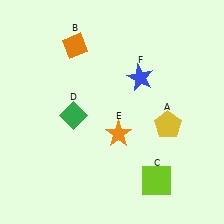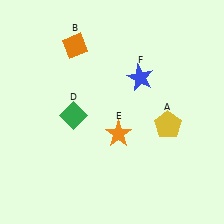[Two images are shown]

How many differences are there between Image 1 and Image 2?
There is 1 difference between the two images.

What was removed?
The lime square (C) was removed in Image 2.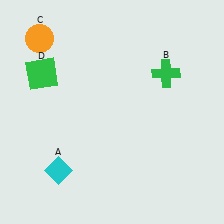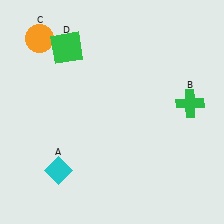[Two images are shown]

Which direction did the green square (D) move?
The green square (D) moved up.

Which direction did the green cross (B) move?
The green cross (B) moved down.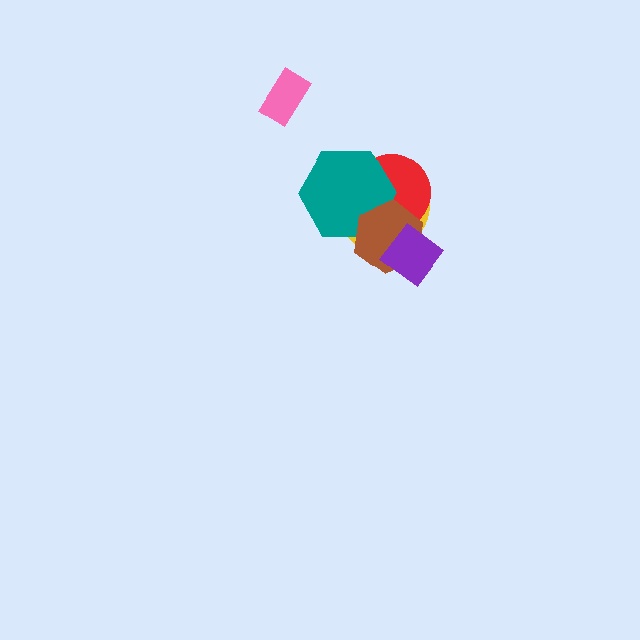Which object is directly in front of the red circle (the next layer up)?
The teal hexagon is directly in front of the red circle.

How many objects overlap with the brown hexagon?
4 objects overlap with the brown hexagon.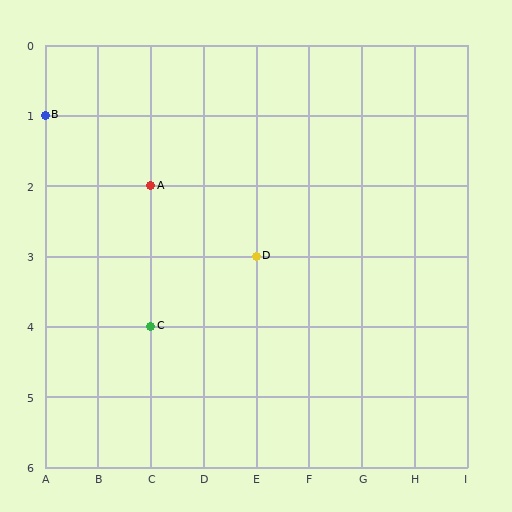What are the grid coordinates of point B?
Point B is at grid coordinates (A, 1).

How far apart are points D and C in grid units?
Points D and C are 2 columns and 1 row apart (about 2.2 grid units diagonally).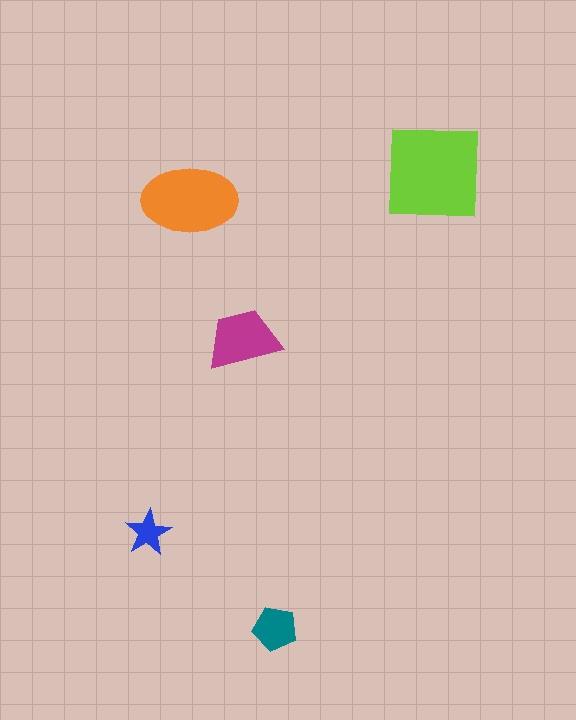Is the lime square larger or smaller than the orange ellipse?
Larger.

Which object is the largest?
The lime square.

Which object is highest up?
The lime square is topmost.